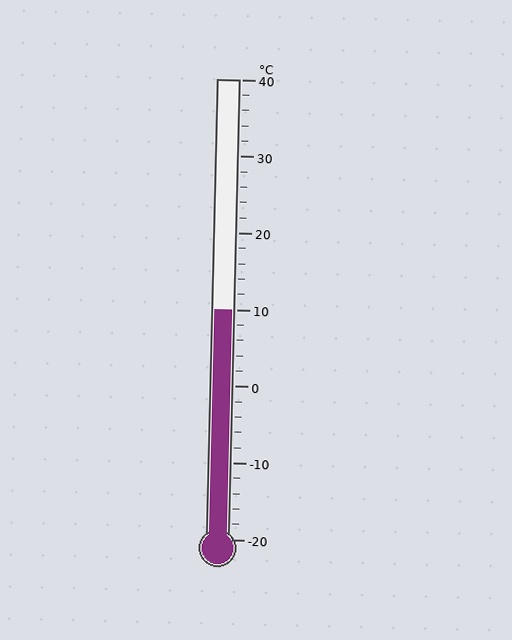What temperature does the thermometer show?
The thermometer shows approximately 10°C.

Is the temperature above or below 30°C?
The temperature is below 30°C.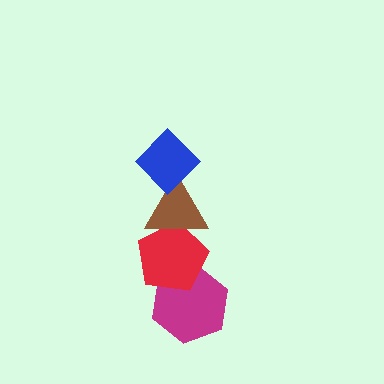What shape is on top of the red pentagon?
The brown triangle is on top of the red pentagon.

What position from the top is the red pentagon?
The red pentagon is 3rd from the top.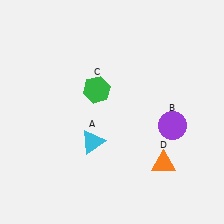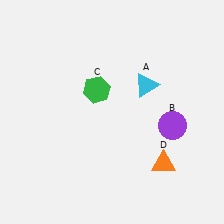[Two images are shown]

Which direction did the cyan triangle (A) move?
The cyan triangle (A) moved up.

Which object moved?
The cyan triangle (A) moved up.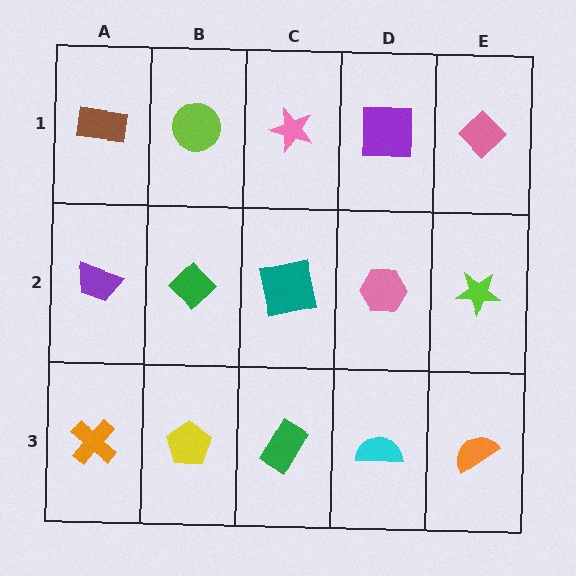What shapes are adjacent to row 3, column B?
A green diamond (row 2, column B), an orange cross (row 3, column A), a green rectangle (row 3, column C).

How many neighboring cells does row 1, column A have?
2.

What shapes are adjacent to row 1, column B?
A green diamond (row 2, column B), a brown rectangle (row 1, column A), a pink star (row 1, column C).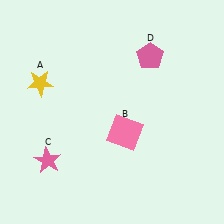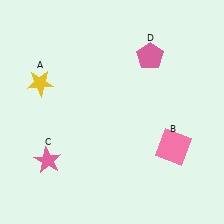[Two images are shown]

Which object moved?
The pink square (B) moved right.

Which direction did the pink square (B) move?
The pink square (B) moved right.